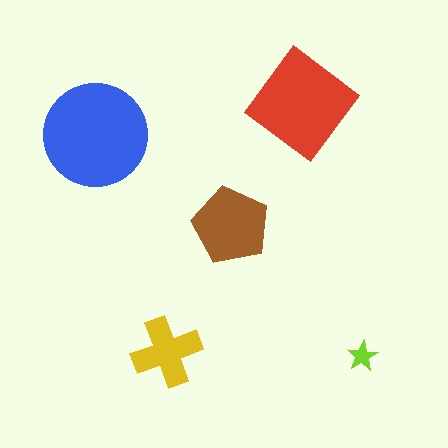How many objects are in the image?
There are 5 objects in the image.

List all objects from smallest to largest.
The lime star, the yellow cross, the brown pentagon, the red diamond, the blue circle.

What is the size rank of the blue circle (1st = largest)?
1st.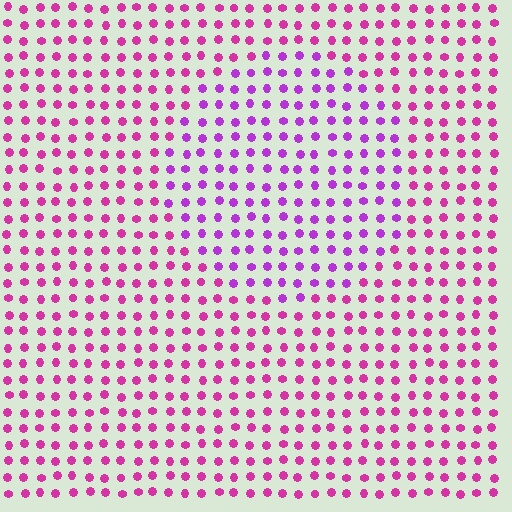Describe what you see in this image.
The image is filled with small magenta elements in a uniform arrangement. A circle-shaped region is visible where the elements are tinted to a slightly different hue, forming a subtle color boundary.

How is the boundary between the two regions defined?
The boundary is defined purely by a slight shift in hue (about 30 degrees). Spacing, size, and orientation are identical on both sides.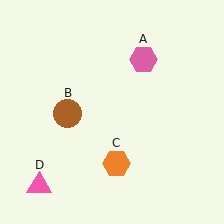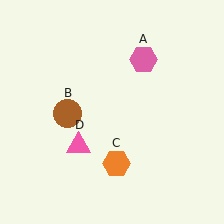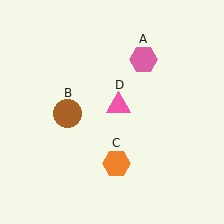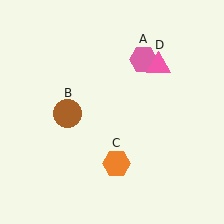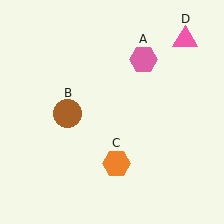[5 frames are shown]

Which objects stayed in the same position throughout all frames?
Pink hexagon (object A) and brown circle (object B) and orange hexagon (object C) remained stationary.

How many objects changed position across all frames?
1 object changed position: pink triangle (object D).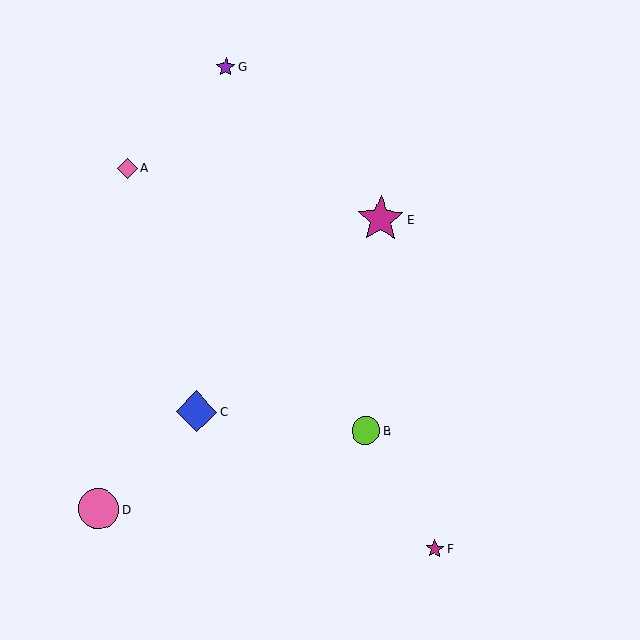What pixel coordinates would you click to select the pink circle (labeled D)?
Click at (99, 509) to select the pink circle D.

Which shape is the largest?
The magenta star (labeled E) is the largest.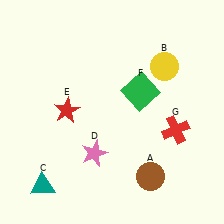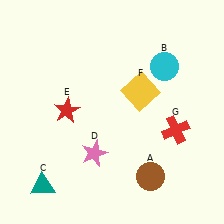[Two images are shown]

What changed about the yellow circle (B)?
In Image 1, B is yellow. In Image 2, it changed to cyan.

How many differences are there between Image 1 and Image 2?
There are 2 differences between the two images.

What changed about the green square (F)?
In Image 1, F is green. In Image 2, it changed to yellow.